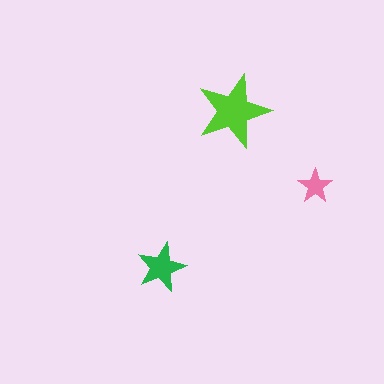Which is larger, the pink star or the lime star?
The lime one.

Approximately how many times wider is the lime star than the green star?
About 1.5 times wider.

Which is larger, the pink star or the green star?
The green one.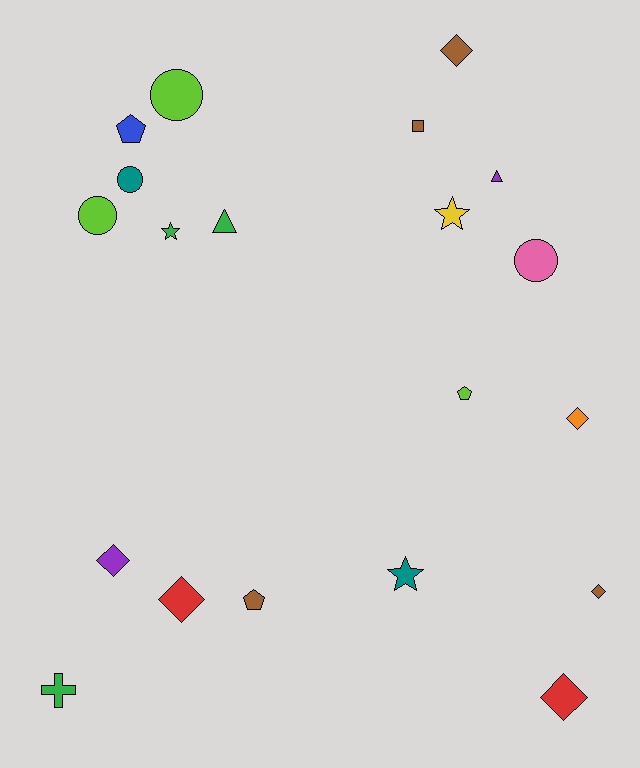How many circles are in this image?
There are 4 circles.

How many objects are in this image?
There are 20 objects.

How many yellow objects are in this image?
There is 1 yellow object.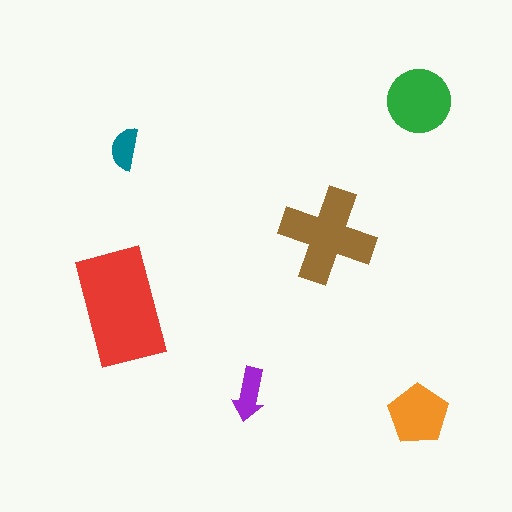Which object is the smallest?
The teal semicircle.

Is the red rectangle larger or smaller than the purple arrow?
Larger.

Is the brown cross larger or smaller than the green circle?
Larger.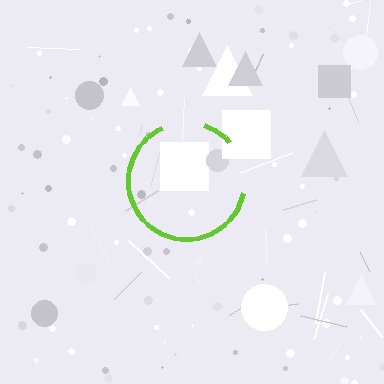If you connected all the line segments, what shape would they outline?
They would outline a circle.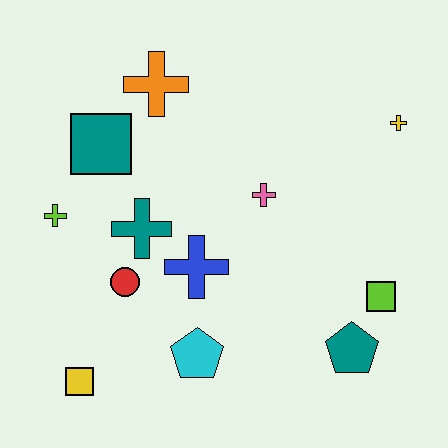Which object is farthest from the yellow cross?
The yellow square is farthest from the yellow cross.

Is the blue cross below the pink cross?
Yes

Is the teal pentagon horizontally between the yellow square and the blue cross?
No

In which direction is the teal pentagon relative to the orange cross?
The teal pentagon is below the orange cross.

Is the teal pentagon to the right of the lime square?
No